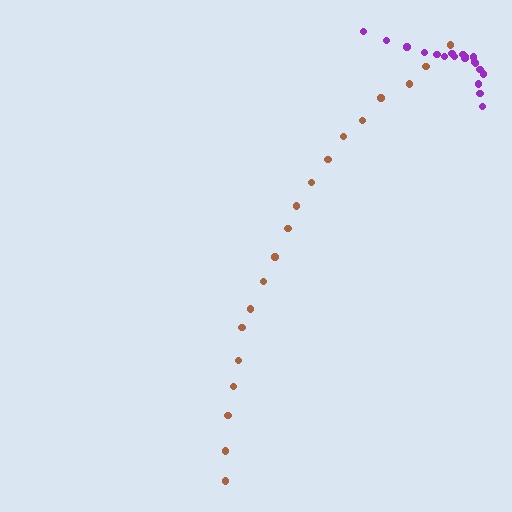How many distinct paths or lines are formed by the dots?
There are 2 distinct paths.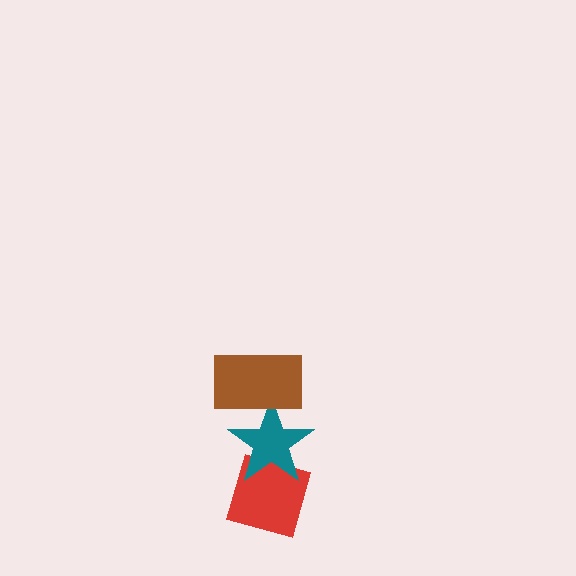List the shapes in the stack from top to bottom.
From top to bottom: the brown rectangle, the teal star, the red diamond.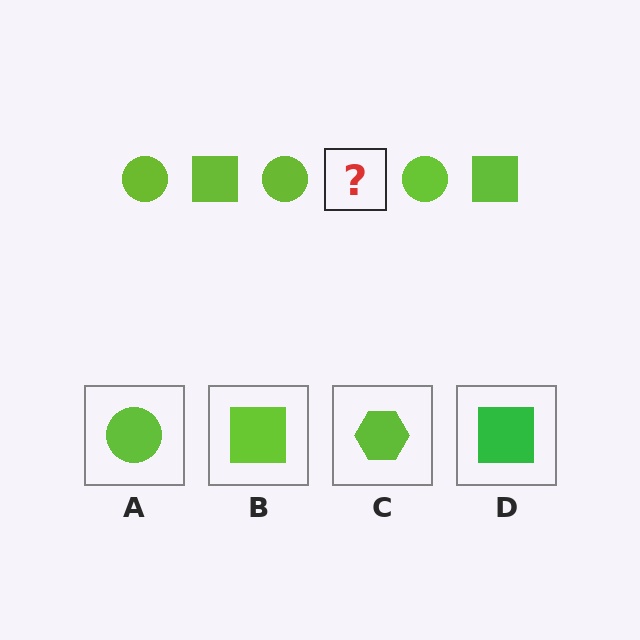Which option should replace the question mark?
Option B.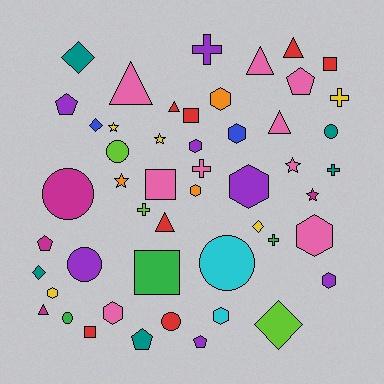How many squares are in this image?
There are 5 squares.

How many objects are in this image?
There are 50 objects.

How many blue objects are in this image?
There are 2 blue objects.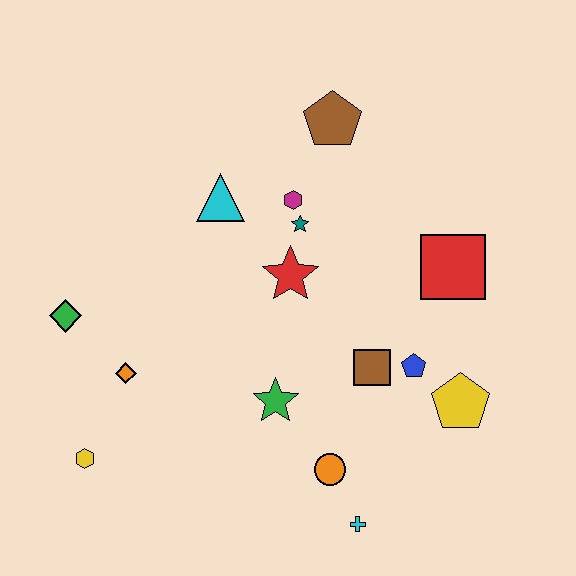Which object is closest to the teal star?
The magenta hexagon is closest to the teal star.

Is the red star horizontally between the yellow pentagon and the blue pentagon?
No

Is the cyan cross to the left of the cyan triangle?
No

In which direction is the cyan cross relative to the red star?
The cyan cross is below the red star.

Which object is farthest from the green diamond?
The yellow pentagon is farthest from the green diamond.